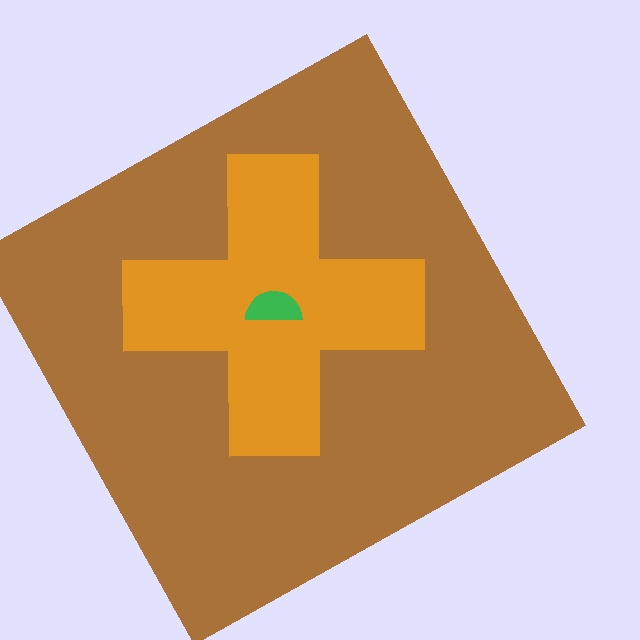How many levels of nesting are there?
3.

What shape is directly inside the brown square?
The orange cross.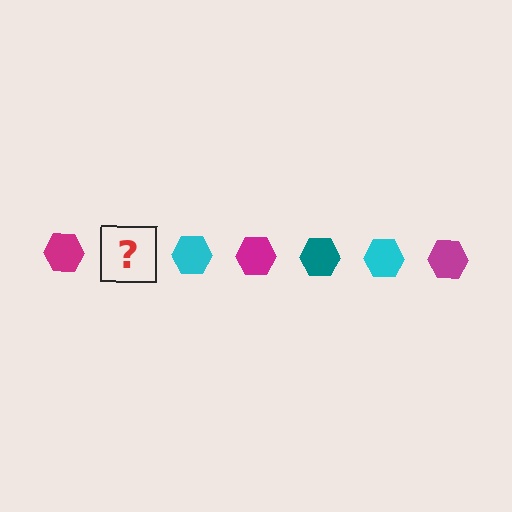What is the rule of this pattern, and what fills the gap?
The rule is that the pattern cycles through magenta, teal, cyan hexagons. The gap should be filled with a teal hexagon.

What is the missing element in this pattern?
The missing element is a teal hexagon.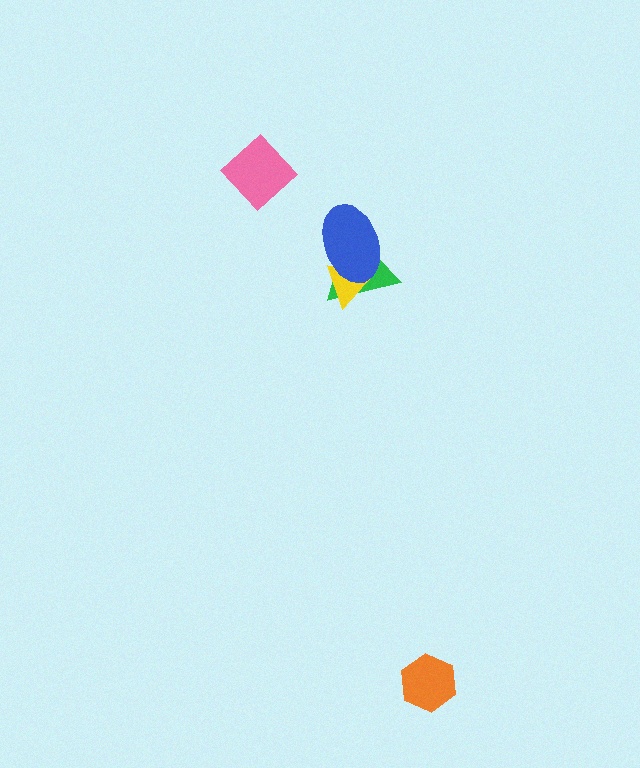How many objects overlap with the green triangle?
2 objects overlap with the green triangle.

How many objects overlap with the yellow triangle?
2 objects overlap with the yellow triangle.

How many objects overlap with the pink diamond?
0 objects overlap with the pink diamond.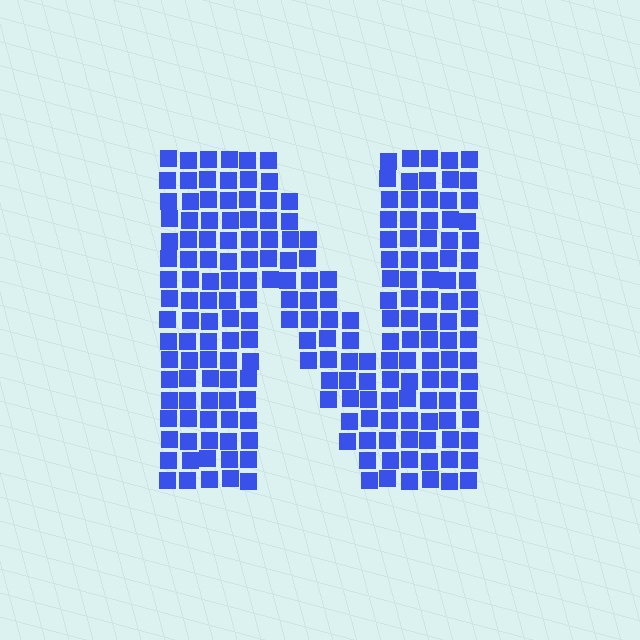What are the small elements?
The small elements are squares.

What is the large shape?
The large shape is the letter N.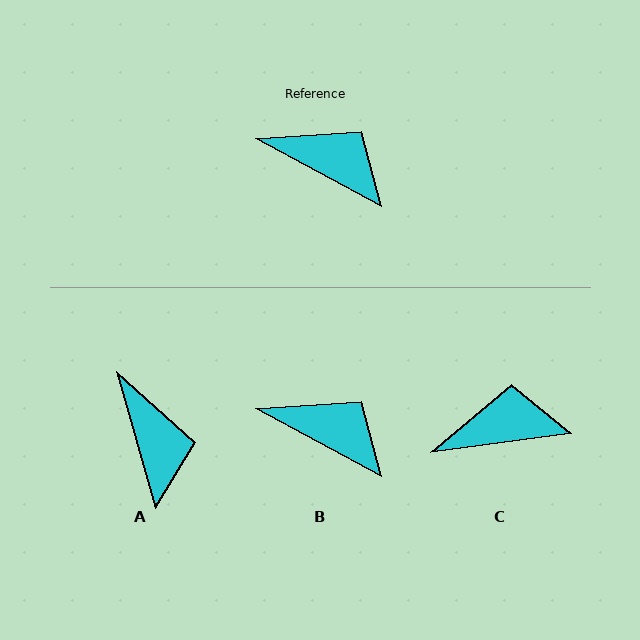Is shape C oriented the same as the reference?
No, it is off by about 36 degrees.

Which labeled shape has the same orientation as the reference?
B.